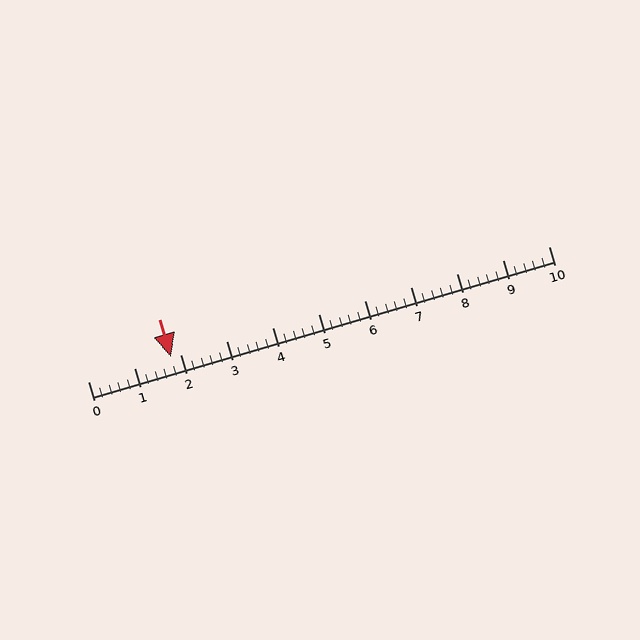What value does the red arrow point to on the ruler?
The red arrow points to approximately 1.8.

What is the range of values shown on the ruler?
The ruler shows values from 0 to 10.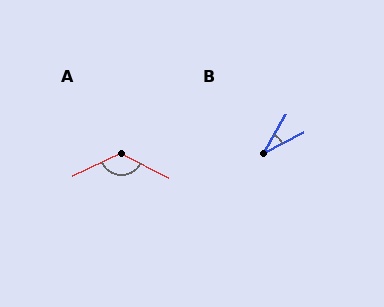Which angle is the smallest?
B, at approximately 32 degrees.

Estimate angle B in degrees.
Approximately 32 degrees.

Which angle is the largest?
A, at approximately 128 degrees.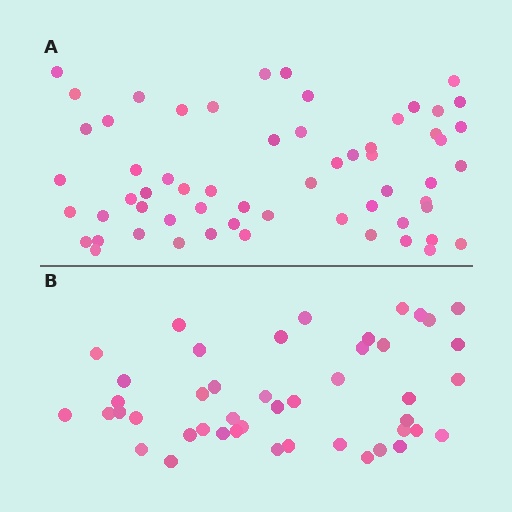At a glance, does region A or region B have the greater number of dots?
Region A (the top region) has more dots.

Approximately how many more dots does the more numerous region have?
Region A has approximately 15 more dots than region B.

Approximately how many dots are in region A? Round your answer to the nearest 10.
About 60 dots.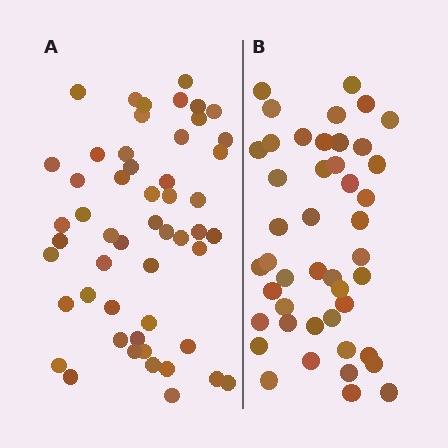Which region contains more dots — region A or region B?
Region A (the left region) has more dots.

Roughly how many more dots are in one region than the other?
Region A has roughly 8 or so more dots than region B.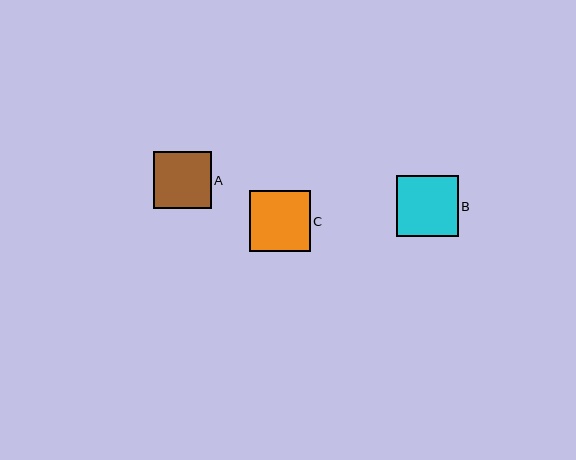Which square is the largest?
Square B is the largest with a size of approximately 62 pixels.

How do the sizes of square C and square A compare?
Square C and square A are approximately the same size.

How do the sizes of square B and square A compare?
Square B and square A are approximately the same size.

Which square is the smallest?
Square A is the smallest with a size of approximately 58 pixels.